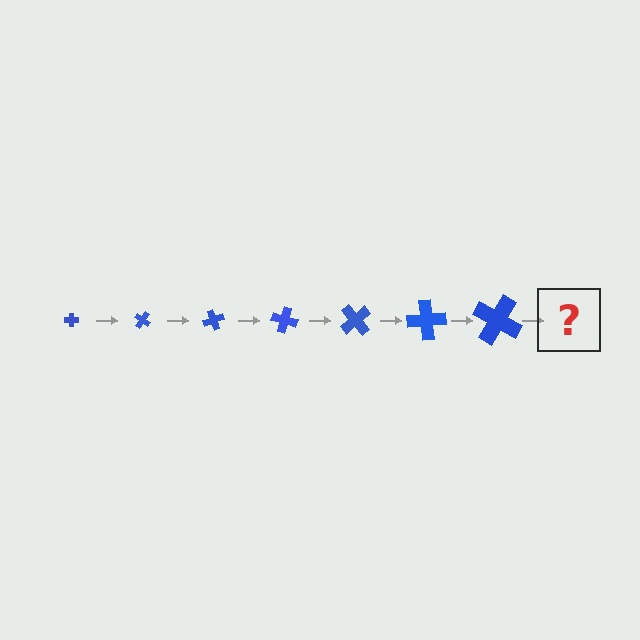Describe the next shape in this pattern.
It should be a cross, larger than the previous one and rotated 245 degrees from the start.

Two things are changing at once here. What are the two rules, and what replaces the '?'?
The two rules are that the cross grows larger each step and it rotates 35 degrees each step. The '?' should be a cross, larger than the previous one and rotated 245 degrees from the start.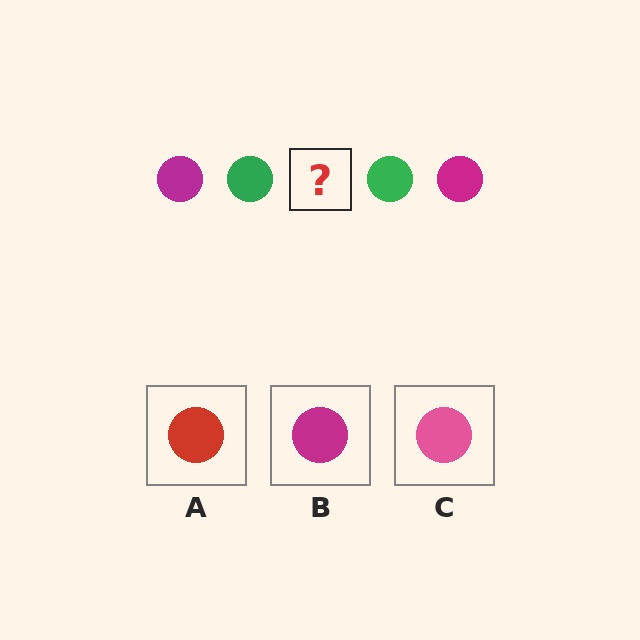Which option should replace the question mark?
Option B.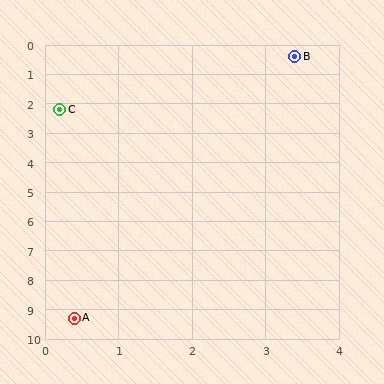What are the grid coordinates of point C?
Point C is at approximately (0.2, 2.2).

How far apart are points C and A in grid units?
Points C and A are about 7.1 grid units apart.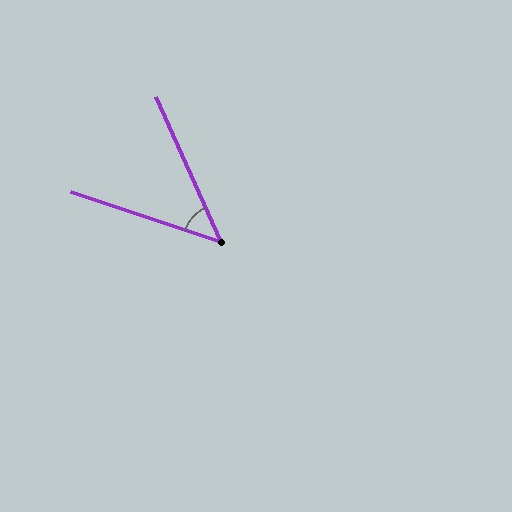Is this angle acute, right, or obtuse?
It is acute.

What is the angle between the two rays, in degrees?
Approximately 48 degrees.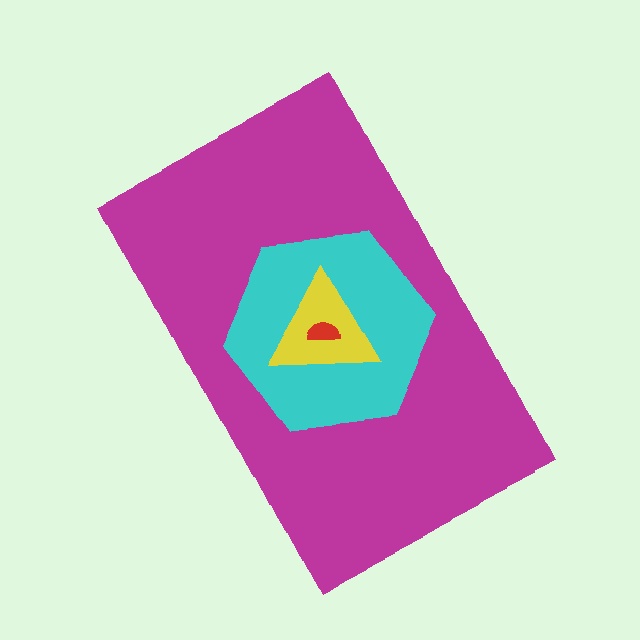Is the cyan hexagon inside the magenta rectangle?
Yes.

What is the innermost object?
The red semicircle.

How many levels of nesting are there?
4.